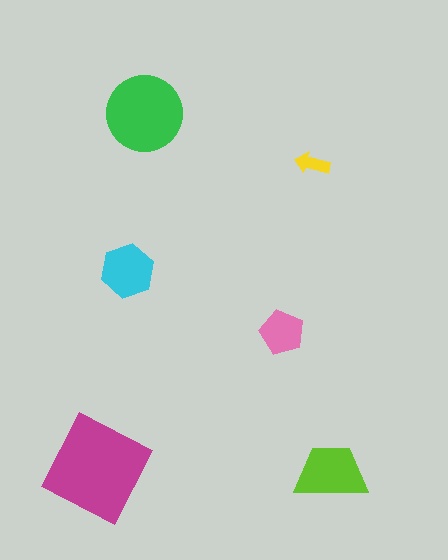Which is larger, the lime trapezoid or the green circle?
The green circle.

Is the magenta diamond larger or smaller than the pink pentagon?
Larger.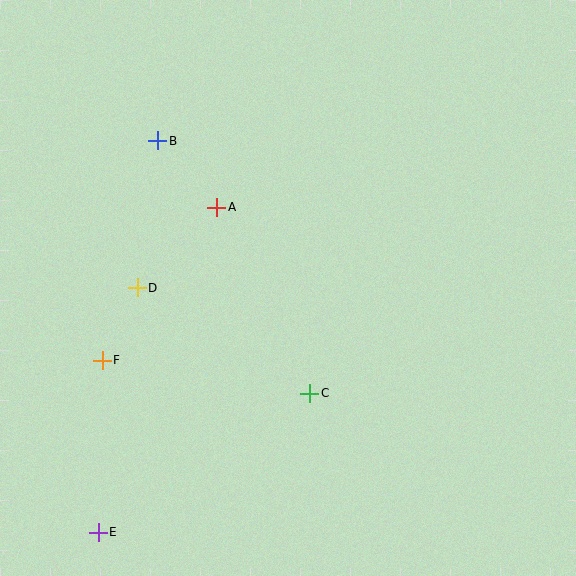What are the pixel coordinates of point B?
Point B is at (158, 141).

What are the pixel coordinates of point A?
Point A is at (217, 207).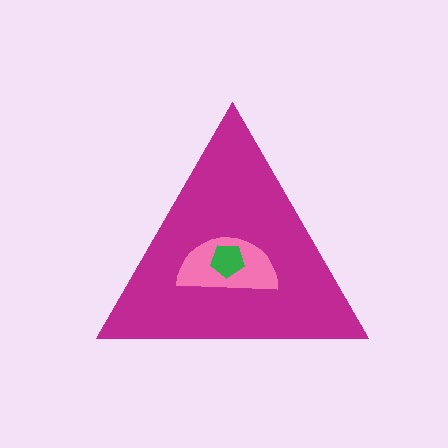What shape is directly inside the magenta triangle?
The pink semicircle.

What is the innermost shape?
The green pentagon.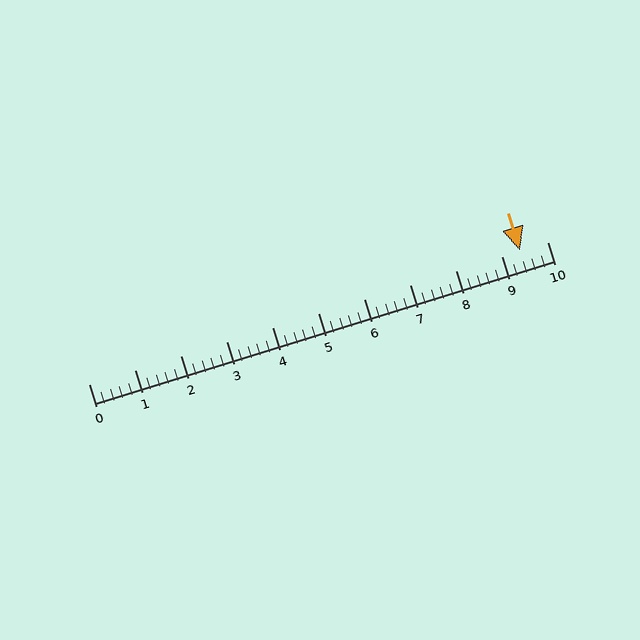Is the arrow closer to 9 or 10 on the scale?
The arrow is closer to 9.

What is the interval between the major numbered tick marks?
The major tick marks are spaced 1 units apart.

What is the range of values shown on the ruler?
The ruler shows values from 0 to 10.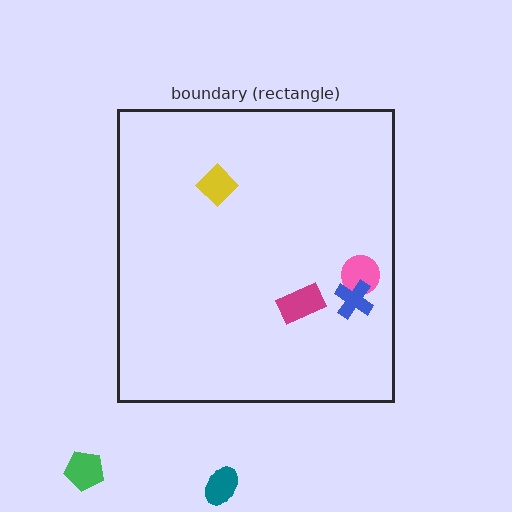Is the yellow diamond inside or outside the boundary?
Inside.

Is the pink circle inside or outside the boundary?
Inside.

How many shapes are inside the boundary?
4 inside, 2 outside.